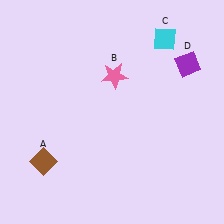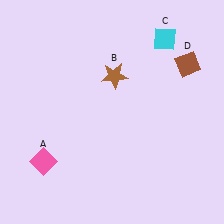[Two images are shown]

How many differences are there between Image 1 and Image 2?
There are 3 differences between the two images.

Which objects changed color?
A changed from brown to pink. B changed from pink to brown. D changed from purple to brown.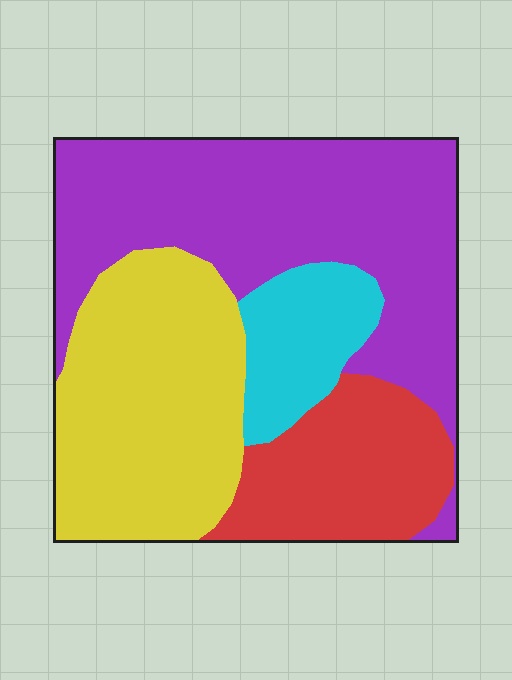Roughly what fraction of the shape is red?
Red covers 18% of the shape.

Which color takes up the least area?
Cyan, at roughly 10%.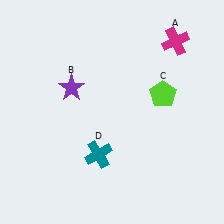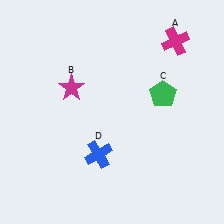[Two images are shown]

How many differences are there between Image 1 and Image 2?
There are 3 differences between the two images.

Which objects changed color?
B changed from purple to magenta. C changed from lime to green. D changed from teal to blue.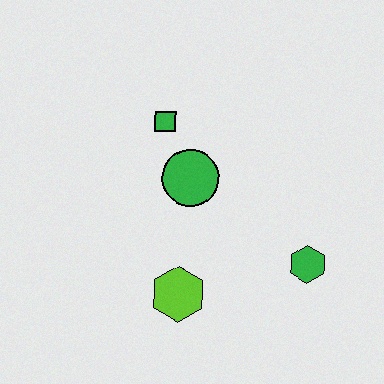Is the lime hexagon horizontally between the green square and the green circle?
Yes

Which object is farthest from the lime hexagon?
The green square is farthest from the lime hexagon.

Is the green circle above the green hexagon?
Yes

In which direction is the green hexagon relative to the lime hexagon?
The green hexagon is to the right of the lime hexagon.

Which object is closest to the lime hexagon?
The green circle is closest to the lime hexagon.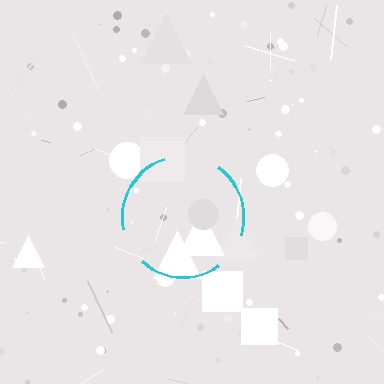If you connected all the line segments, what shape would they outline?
They would outline a circle.